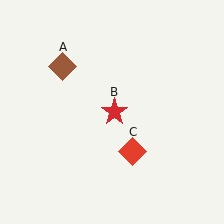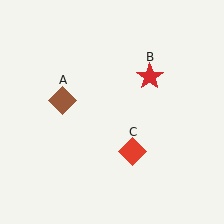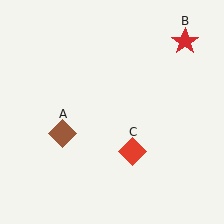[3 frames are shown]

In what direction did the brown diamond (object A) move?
The brown diamond (object A) moved down.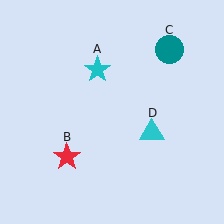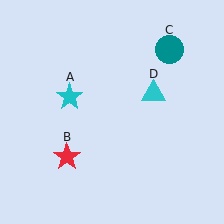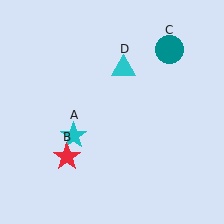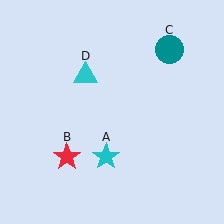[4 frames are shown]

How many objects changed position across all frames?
2 objects changed position: cyan star (object A), cyan triangle (object D).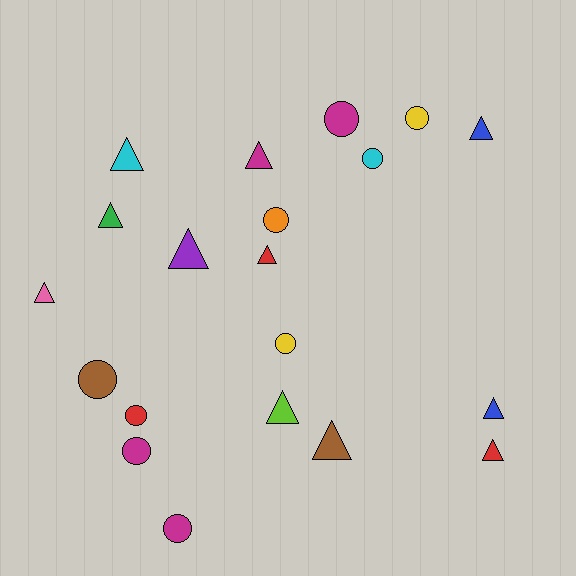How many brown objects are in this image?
There are 2 brown objects.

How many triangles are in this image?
There are 11 triangles.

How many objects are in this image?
There are 20 objects.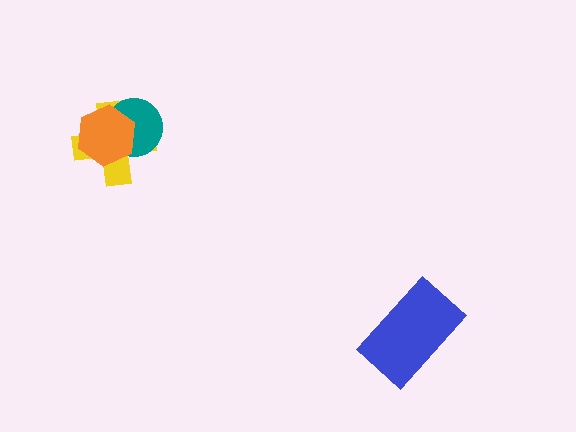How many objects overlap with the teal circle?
2 objects overlap with the teal circle.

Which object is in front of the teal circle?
The orange hexagon is in front of the teal circle.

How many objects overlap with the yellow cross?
2 objects overlap with the yellow cross.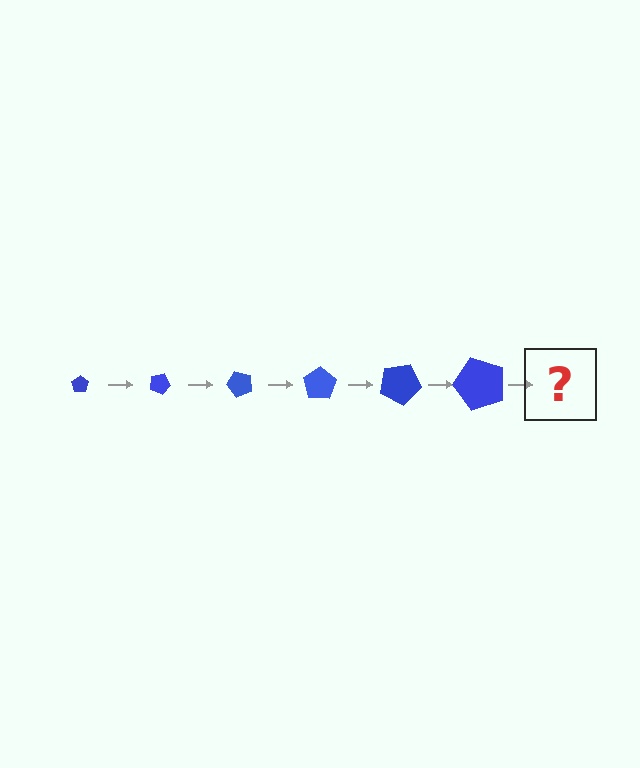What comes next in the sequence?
The next element should be a pentagon, larger than the previous one and rotated 150 degrees from the start.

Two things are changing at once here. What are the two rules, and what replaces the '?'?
The two rules are that the pentagon grows larger each step and it rotates 25 degrees each step. The '?' should be a pentagon, larger than the previous one and rotated 150 degrees from the start.